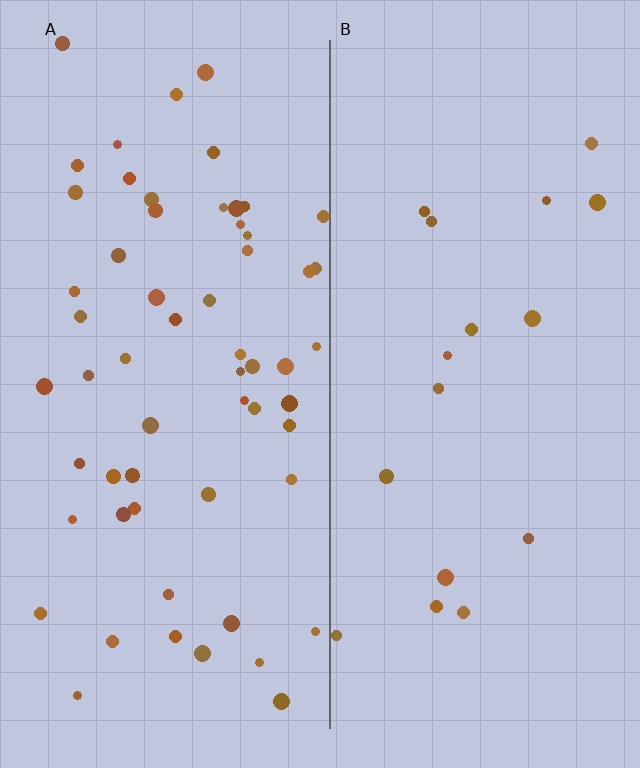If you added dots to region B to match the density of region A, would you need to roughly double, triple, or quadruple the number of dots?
Approximately triple.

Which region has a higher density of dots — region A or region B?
A (the left).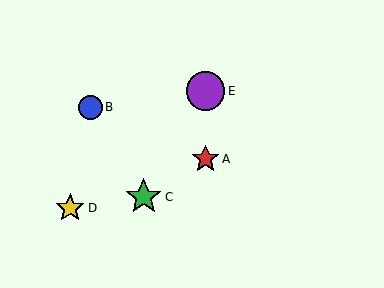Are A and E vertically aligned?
Yes, both are at x≈206.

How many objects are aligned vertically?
2 objects (A, E) are aligned vertically.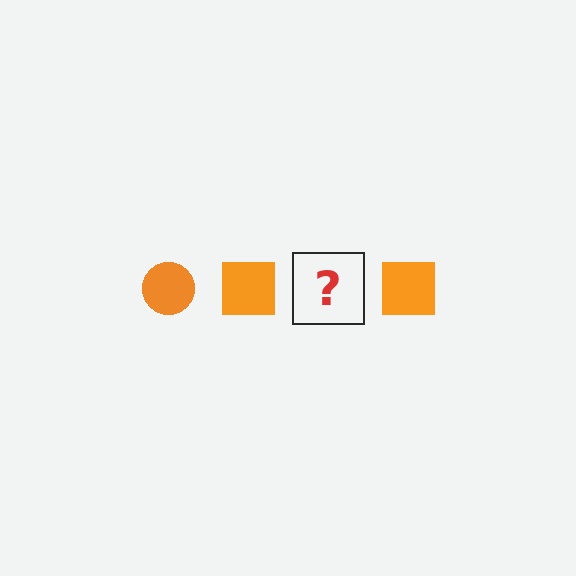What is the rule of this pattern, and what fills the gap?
The rule is that the pattern cycles through circle, square shapes in orange. The gap should be filled with an orange circle.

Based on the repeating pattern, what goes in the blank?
The blank should be an orange circle.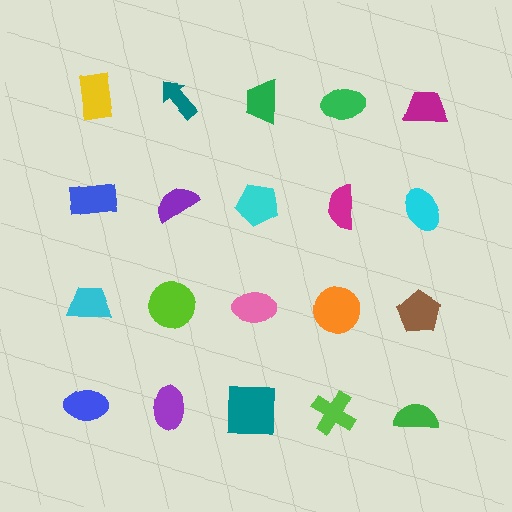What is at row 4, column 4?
A lime cross.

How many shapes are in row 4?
5 shapes.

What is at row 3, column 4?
An orange circle.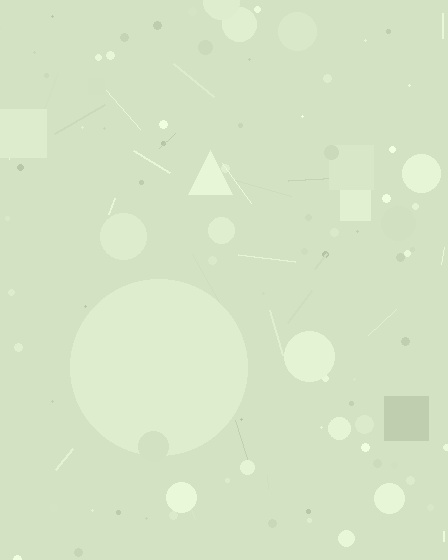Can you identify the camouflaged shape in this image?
The camouflaged shape is a circle.